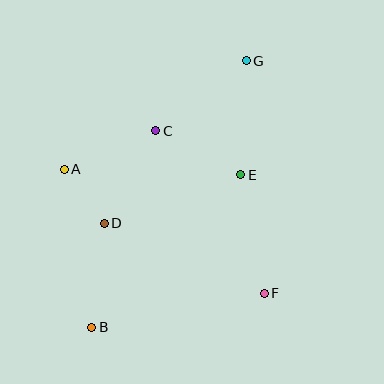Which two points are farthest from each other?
Points B and G are farthest from each other.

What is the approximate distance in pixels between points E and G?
The distance between E and G is approximately 114 pixels.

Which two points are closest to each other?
Points A and D are closest to each other.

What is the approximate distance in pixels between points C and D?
The distance between C and D is approximately 106 pixels.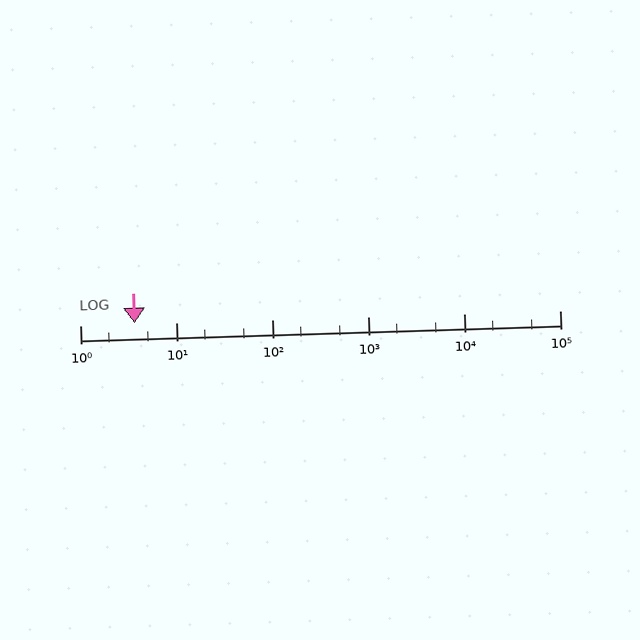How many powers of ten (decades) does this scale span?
The scale spans 5 decades, from 1 to 100000.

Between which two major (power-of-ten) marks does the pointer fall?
The pointer is between 1 and 10.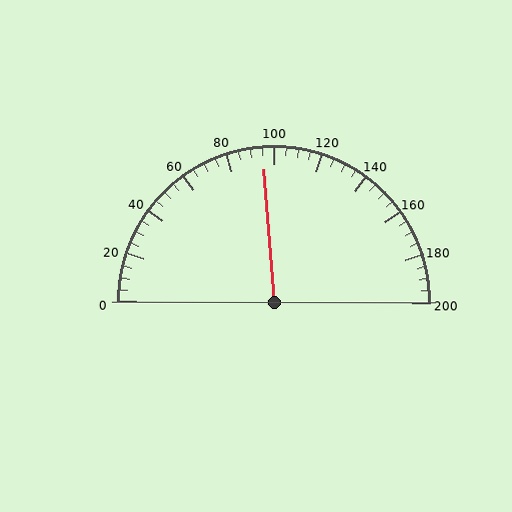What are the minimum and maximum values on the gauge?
The gauge ranges from 0 to 200.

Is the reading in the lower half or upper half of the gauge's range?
The reading is in the lower half of the range (0 to 200).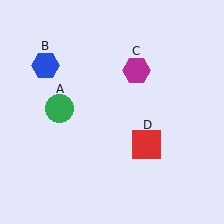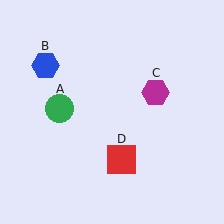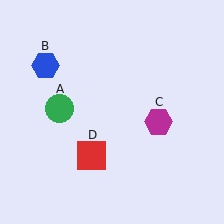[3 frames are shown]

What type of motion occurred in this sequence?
The magenta hexagon (object C), red square (object D) rotated clockwise around the center of the scene.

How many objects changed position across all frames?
2 objects changed position: magenta hexagon (object C), red square (object D).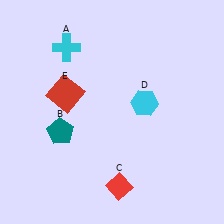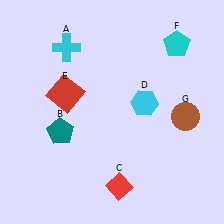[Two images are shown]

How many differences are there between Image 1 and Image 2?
There are 2 differences between the two images.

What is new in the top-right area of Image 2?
A cyan pentagon (F) was added in the top-right area of Image 2.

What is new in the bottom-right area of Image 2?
A brown circle (G) was added in the bottom-right area of Image 2.